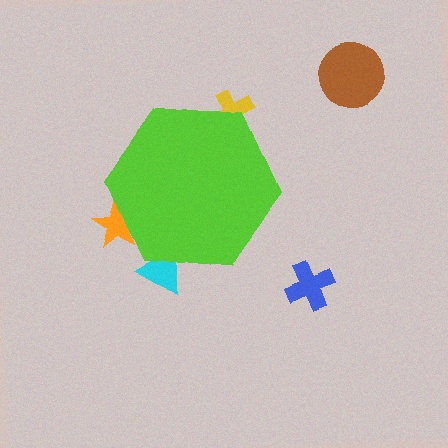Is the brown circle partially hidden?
No, the brown circle is fully visible.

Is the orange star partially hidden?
Yes, the orange star is partially hidden behind the lime hexagon.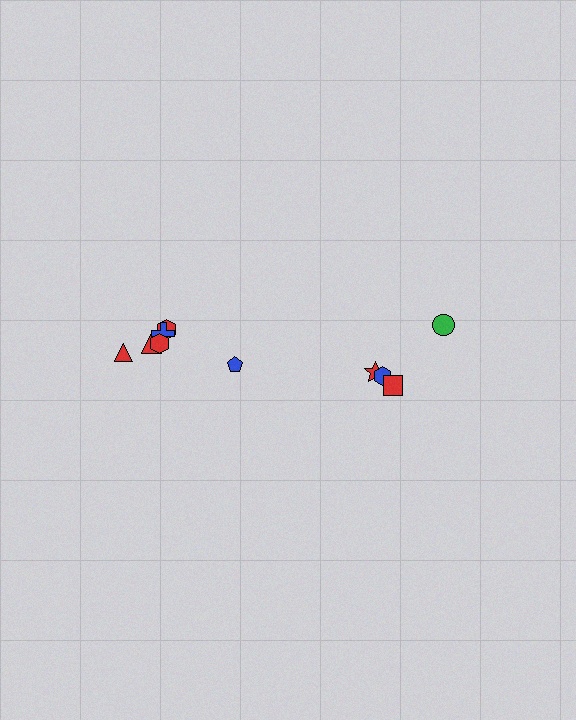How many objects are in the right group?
There are 4 objects.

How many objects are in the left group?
There are 6 objects.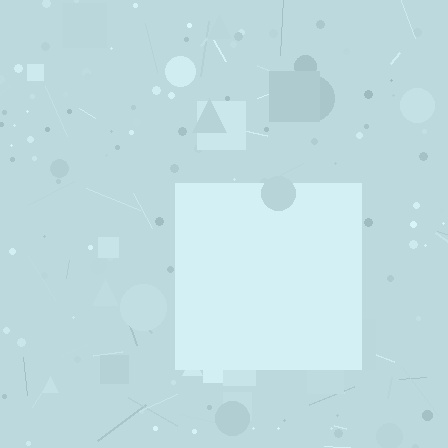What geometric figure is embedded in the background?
A square is embedded in the background.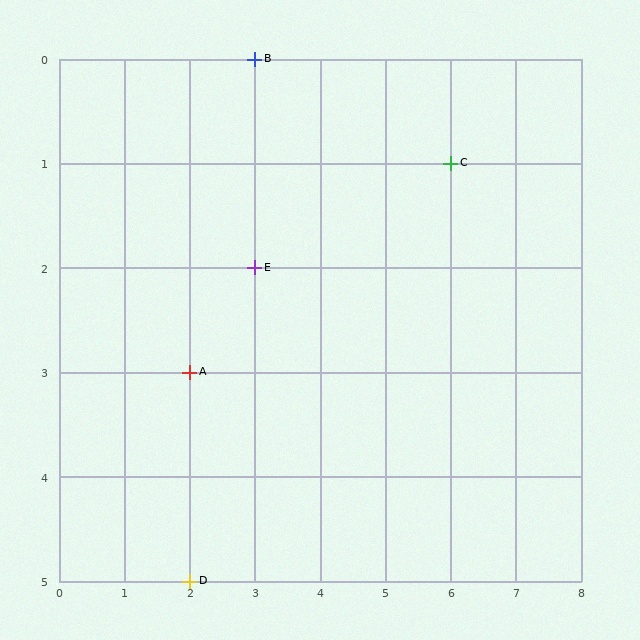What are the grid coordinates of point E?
Point E is at grid coordinates (3, 2).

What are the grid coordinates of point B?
Point B is at grid coordinates (3, 0).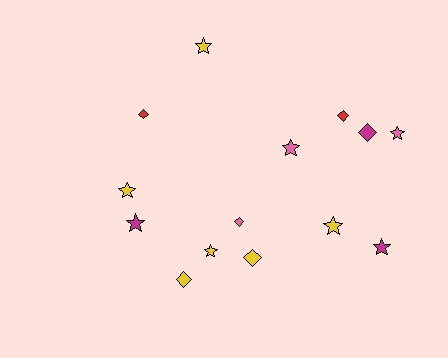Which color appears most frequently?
Yellow, with 6 objects.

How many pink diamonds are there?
There is 1 pink diamond.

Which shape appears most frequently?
Star, with 8 objects.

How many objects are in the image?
There are 14 objects.